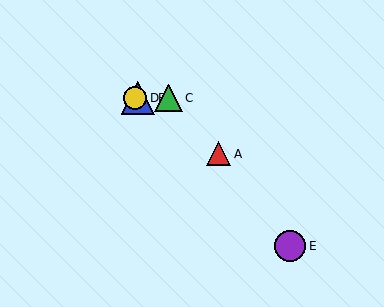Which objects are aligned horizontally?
Objects B, C, D are aligned horizontally.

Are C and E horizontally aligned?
No, C is at y≈98 and E is at y≈246.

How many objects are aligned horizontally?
3 objects (B, C, D) are aligned horizontally.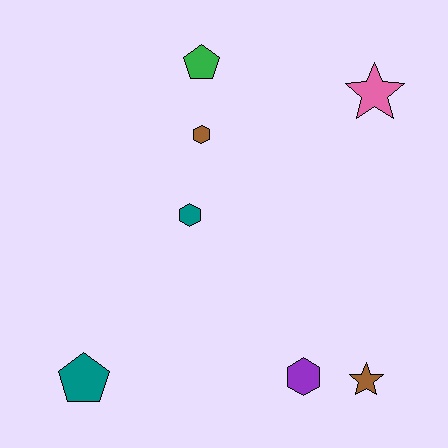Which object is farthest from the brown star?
The green pentagon is farthest from the brown star.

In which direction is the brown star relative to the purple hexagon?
The brown star is to the right of the purple hexagon.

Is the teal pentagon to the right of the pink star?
No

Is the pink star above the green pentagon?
No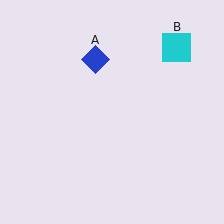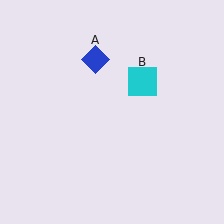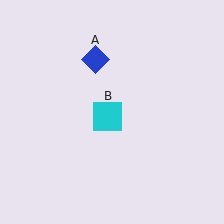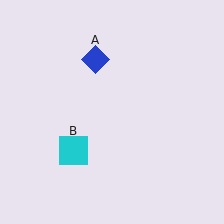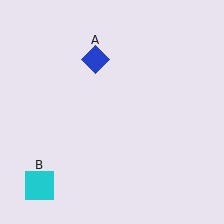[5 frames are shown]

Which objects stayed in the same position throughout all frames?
Blue diamond (object A) remained stationary.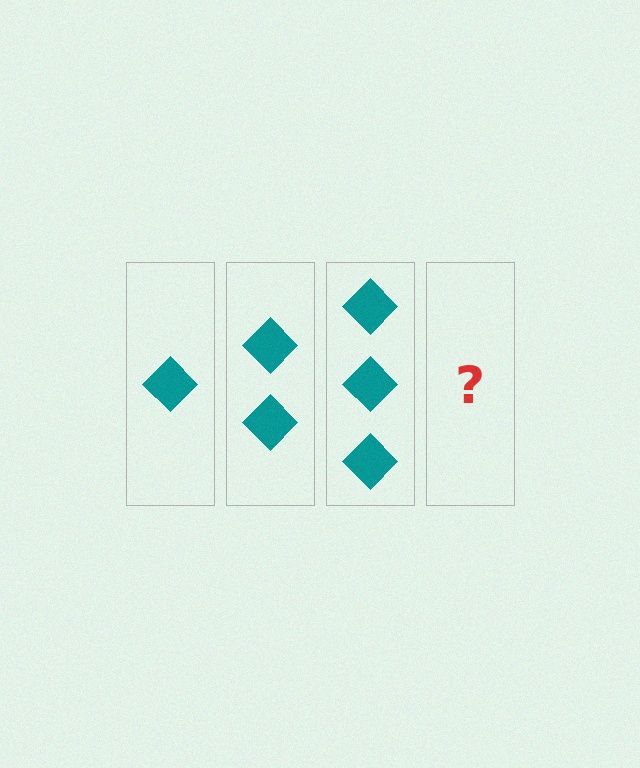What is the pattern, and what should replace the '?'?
The pattern is that each step adds one more diamond. The '?' should be 4 diamonds.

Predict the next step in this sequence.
The next step is 4 diamonds.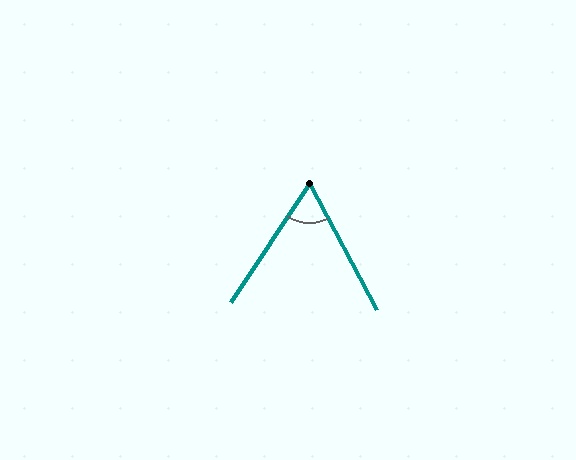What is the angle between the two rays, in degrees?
Approximately 62 degrees.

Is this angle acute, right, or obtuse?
It is acute.